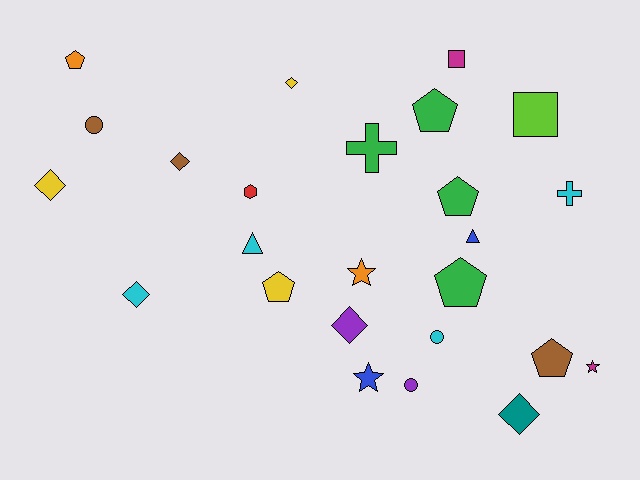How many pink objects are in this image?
There are no pink objects.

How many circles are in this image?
There are 3 circles.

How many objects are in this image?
There are 25 objects.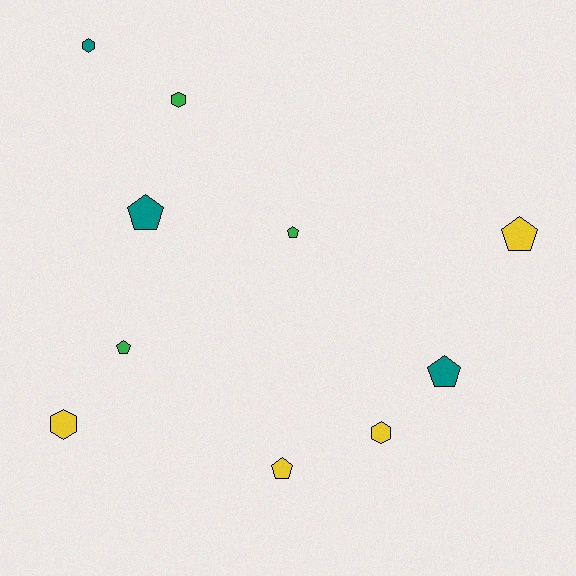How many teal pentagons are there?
There are 2 teal pentagons.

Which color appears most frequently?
Yellow, with 4 objects.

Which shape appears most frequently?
Pentagon, with 6 objects.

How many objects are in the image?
There are 10 objects.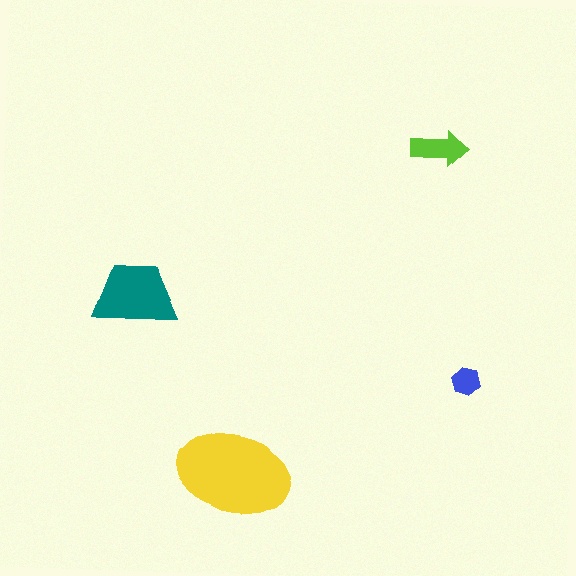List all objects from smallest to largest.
The blue hexagon, the lime arrow, the teal trapezoid, the yellow ellipse.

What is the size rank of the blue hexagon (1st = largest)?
4th.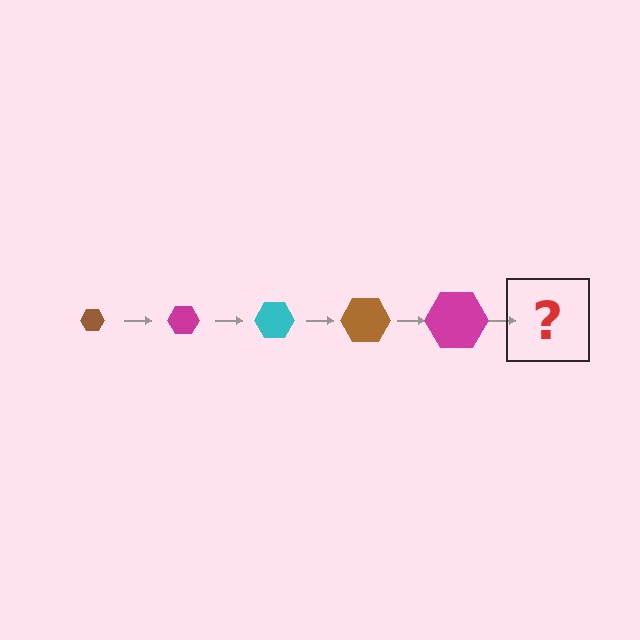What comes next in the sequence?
The next element should be a cyan hexagon, larger than the previous one.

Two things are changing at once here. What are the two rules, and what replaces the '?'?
The two rules are that the hexagon grows larger each step and the color cycles through brown, magenta, and cyan. The '?' should be a cyan hexagon, larger than the previous one.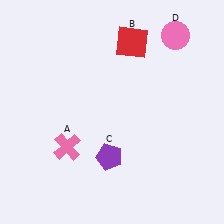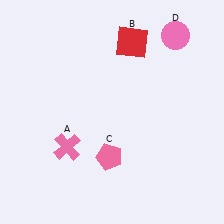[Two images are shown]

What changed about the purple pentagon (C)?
In Image 1, C is purple. In Image 2, it changed to pink.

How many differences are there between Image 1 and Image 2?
There is 1 difference between the two images.